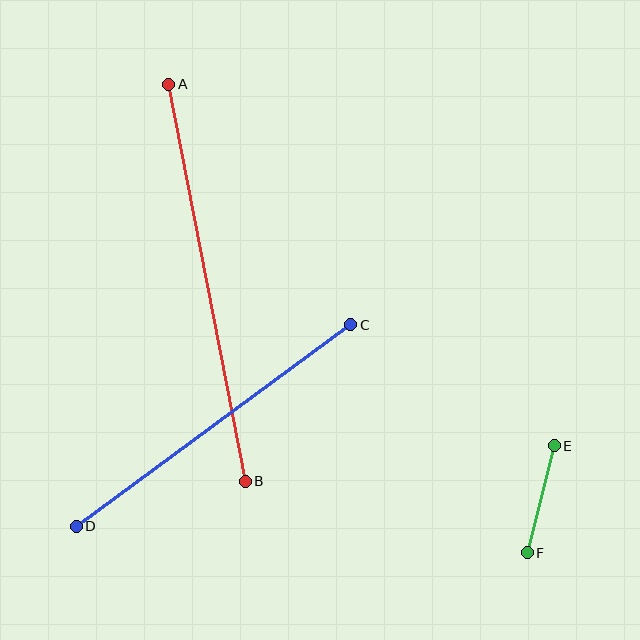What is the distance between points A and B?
The distance is approximately 404 pixels.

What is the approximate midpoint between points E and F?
The midpoint is at approximately (541, 499) pixels.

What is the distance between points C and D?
The distance is approximately 340 pixels.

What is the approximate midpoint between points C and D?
The midpoint is at approximately (214, 426) pixels.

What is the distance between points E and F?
The distance is approximately 110 pixels.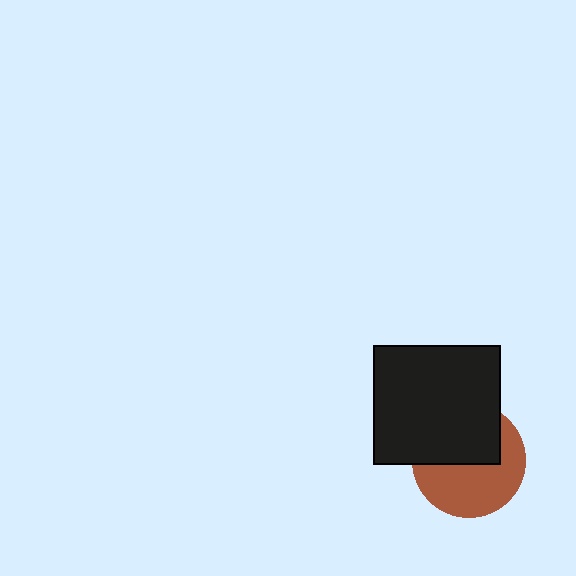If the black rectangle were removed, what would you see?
You would see the complete brown circle.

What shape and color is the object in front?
The object in front is a black rectangle.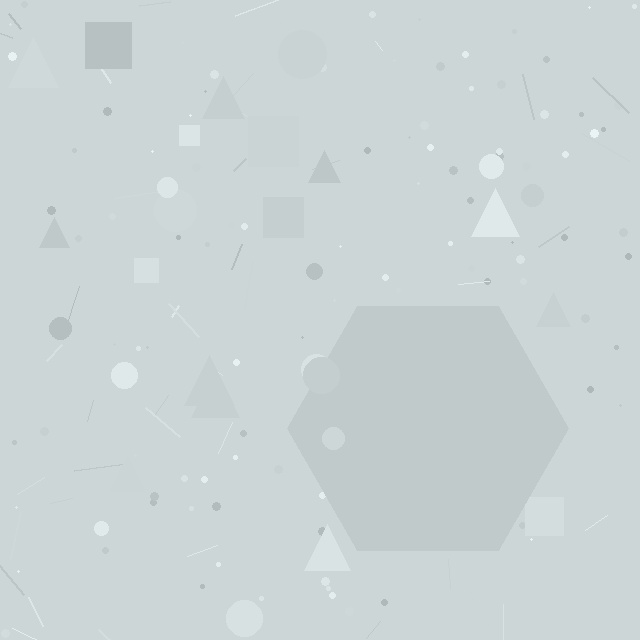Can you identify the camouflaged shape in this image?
The camouflaged shape is a hexagon.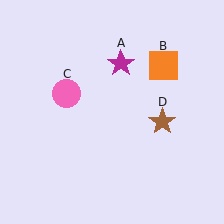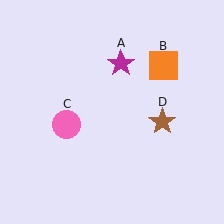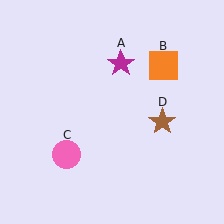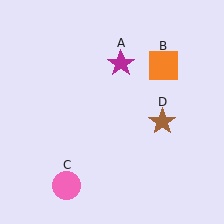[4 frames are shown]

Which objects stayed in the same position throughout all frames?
Magenta star (object A) and orange square (object B) and brown star (object D) remained stationary.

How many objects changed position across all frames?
1 object changed position: pink circle (object C).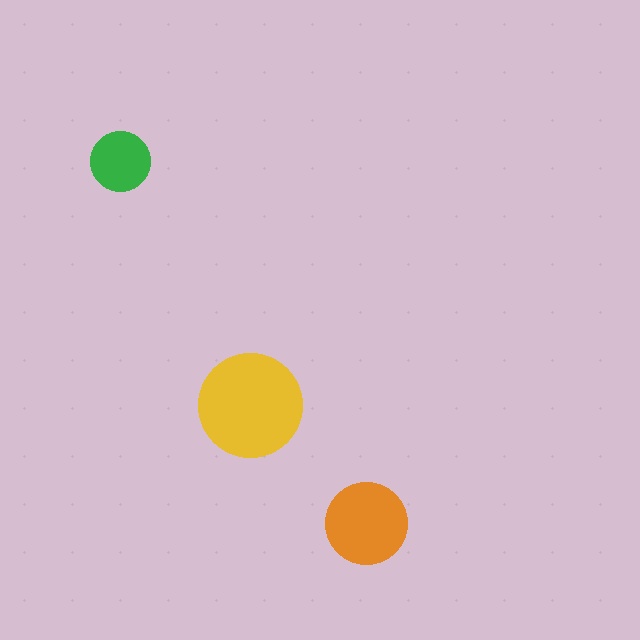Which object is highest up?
The green circle is topmost.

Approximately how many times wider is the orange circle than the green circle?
About 1.5 times wider.